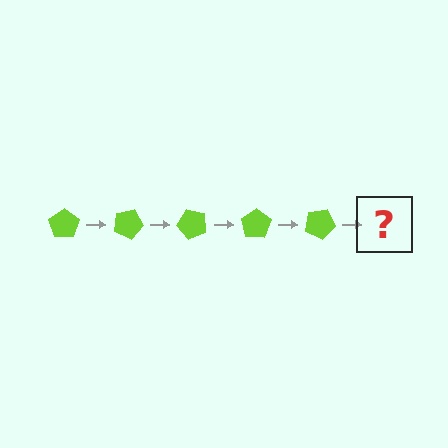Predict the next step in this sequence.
The next step is a lime pentagon rotated 125 degrees.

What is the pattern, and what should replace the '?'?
The pattern is that the pentagon rotates 25 degrees each step. The '?' should be a lime pentagon rotated 125 degrees.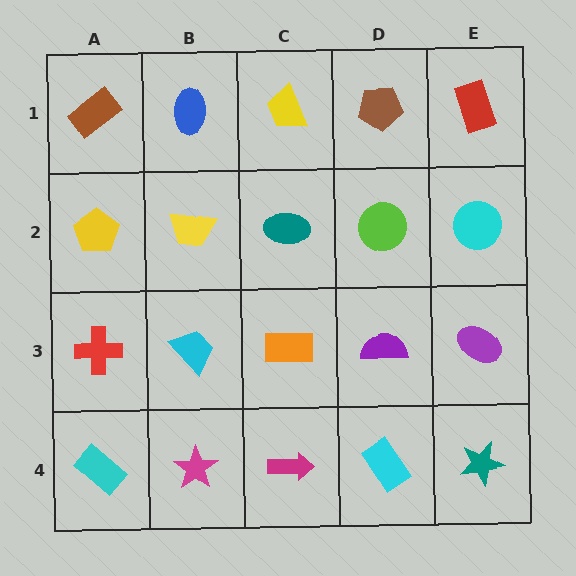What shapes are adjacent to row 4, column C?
An orange rectangle (row 3, column C), a magenta star (row 4, column B), a cyan rectangle (row 4, column D).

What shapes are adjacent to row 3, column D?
A lime circle (row 2, column D), a cyan rectangle (row 4, column D), an orange rectangle (row 3, column C), a purple ellipse (row 3, column E).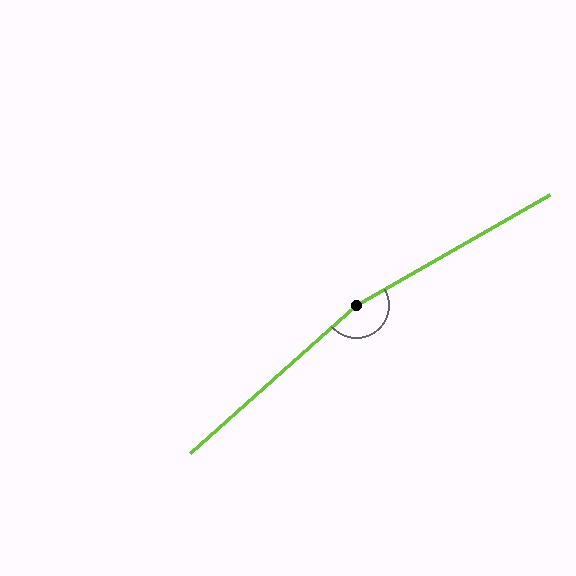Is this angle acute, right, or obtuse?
It is obtuse.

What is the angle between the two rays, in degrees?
Approximately 168 degrees.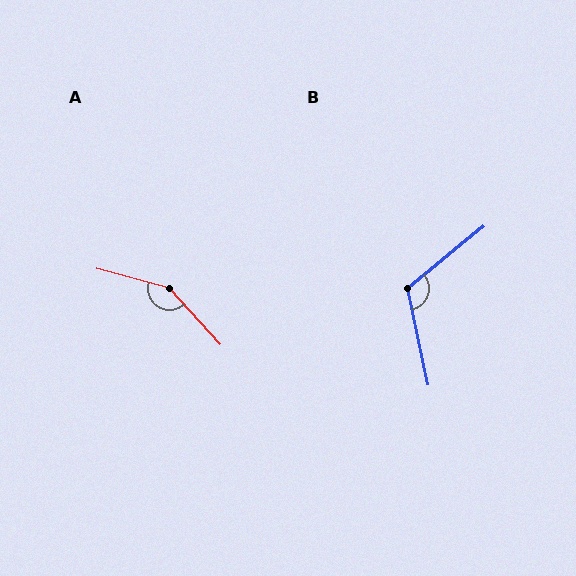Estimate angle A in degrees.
Approximately 148 degrees.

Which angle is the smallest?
B, at approximately 117 degrees.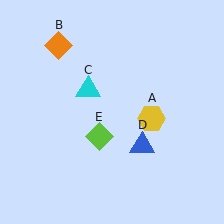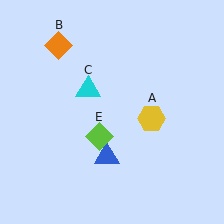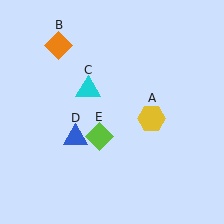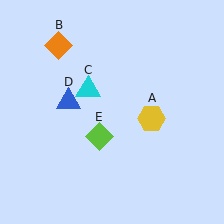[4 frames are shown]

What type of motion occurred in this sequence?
The blue triangle (object D) rotated clockwise around the center of the scene.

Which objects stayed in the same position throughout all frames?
Yellow hexagon (object A) and orange diamond (object B) and cyan triangle (object C) and lime diamond (object E) remained stationary.